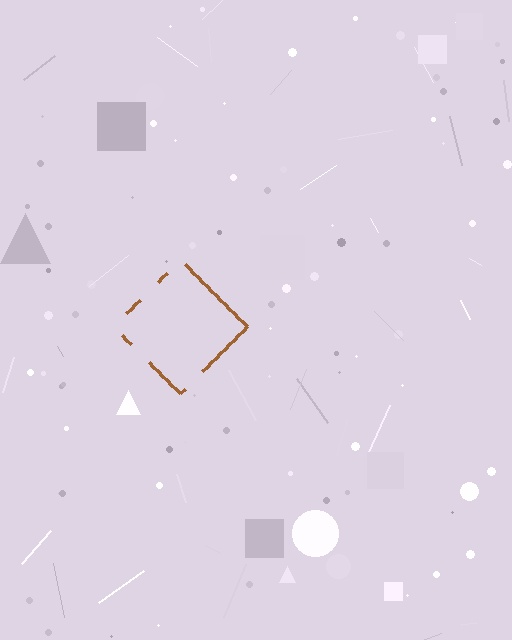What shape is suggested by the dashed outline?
The dashed outline suggests a diamond.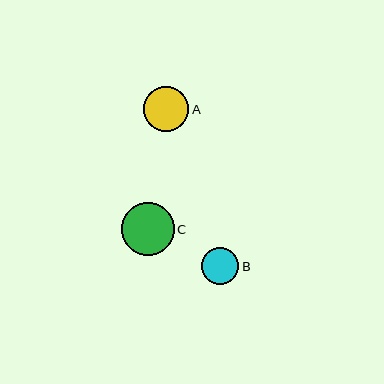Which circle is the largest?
Circle C is the largest with a size of approximately 53 pixels.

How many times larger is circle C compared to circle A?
Circle C is approximately 1.2 times the size of circle A.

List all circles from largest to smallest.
From largest to smallest: C, A, B.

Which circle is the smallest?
Circle B is the smallest with a size of approximately 37 pixels.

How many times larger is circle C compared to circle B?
Circle C is approximately 1.4 times the size of circle B.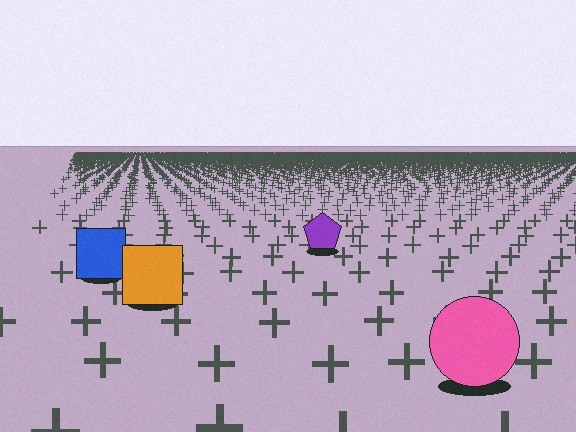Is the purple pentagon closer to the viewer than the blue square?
No. The blue square is closer — you can tell from the texture gradient: the ground texture is coarser near it.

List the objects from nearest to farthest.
From nearest to farthest: the pink circle, the orange square, the blue square, the purple pentagon.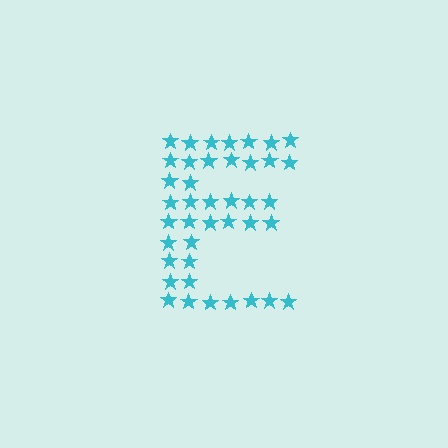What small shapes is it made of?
It is made of small stars.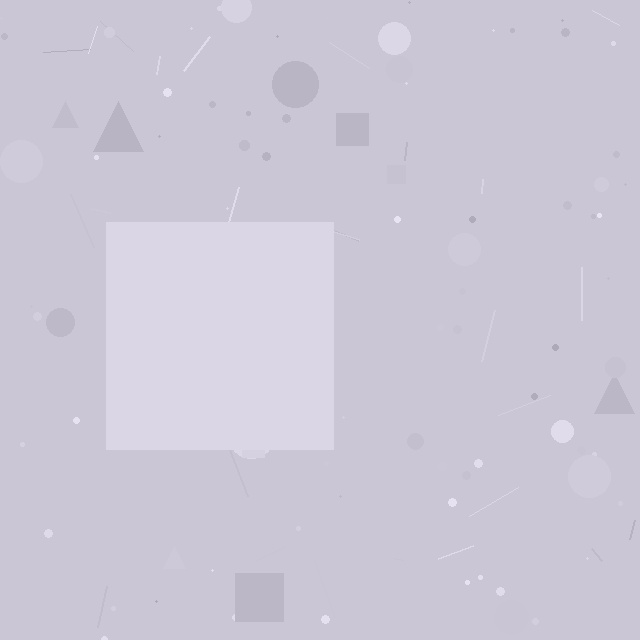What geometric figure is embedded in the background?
A square is embedded in the background.